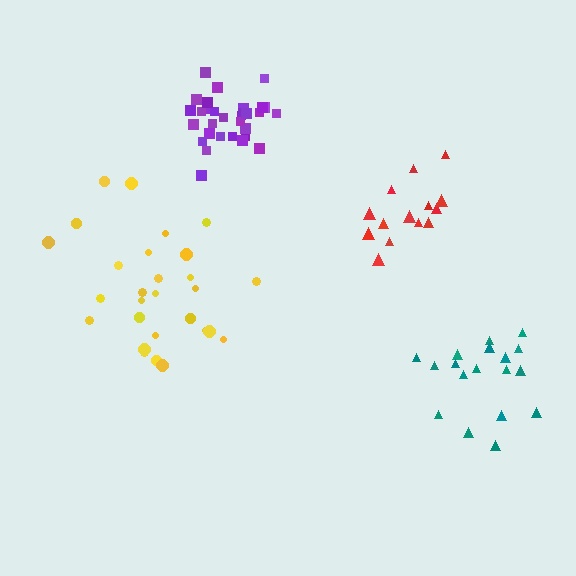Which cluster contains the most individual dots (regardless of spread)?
Purple (31).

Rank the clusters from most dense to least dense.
purple, red, yellow, teal.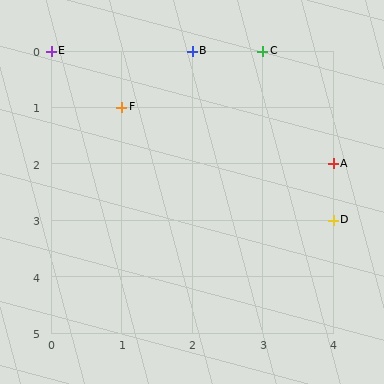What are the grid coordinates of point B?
Point B is at grid coordinates (2, 0).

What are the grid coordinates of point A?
Point A is at grid coordinates (4, 2).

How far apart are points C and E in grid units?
Points C and E are 3 columns apart.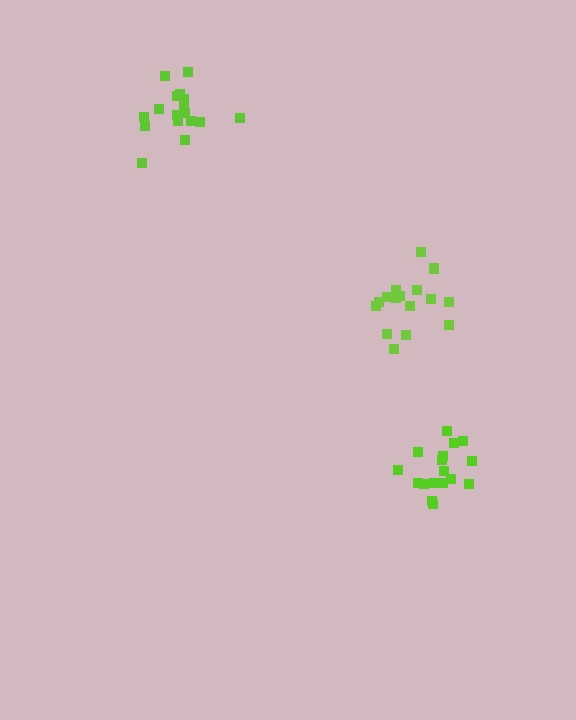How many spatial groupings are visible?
There are 3 spatial groupings.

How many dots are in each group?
Group 1: 17 dots, Group 2: 17 dots, Group 3: 16 dots (50 total).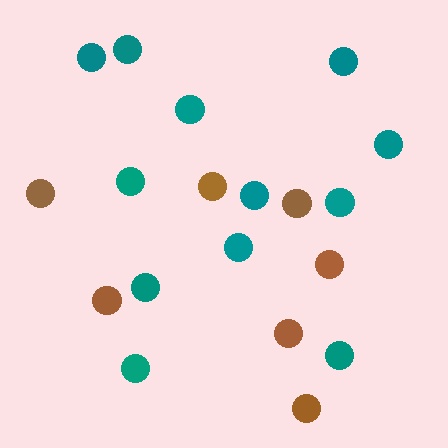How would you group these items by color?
There are 2 groups: one group of brown circles (7) and one group of teal circles (12).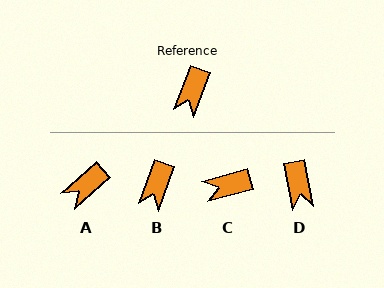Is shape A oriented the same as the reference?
No, it is off by about 28 degrees.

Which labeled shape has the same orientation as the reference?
B.